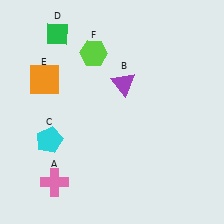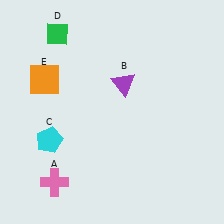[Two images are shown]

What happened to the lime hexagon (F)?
The lime hexagon (F) was removed in Image 2. It was in the top-left area of Image 1.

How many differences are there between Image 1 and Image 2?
There is 1 difference between the two images.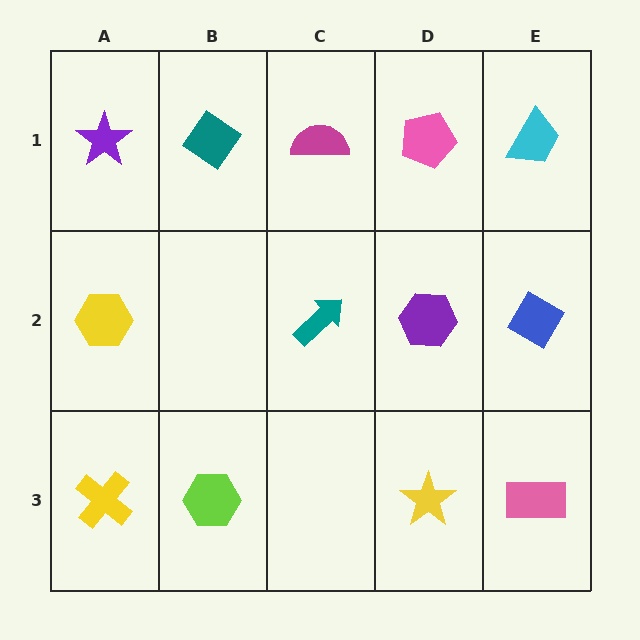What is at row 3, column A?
A yellow cross.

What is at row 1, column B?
A teal diamond.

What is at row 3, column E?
A pink rectangle.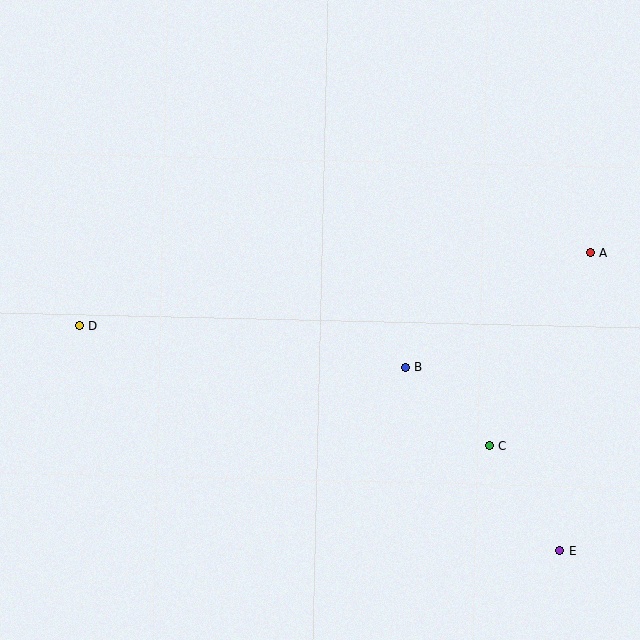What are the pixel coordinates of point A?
Point A is at (590, 253).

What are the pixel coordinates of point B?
Point B is at (405, 367).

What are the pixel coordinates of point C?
Point C is at (489, 446).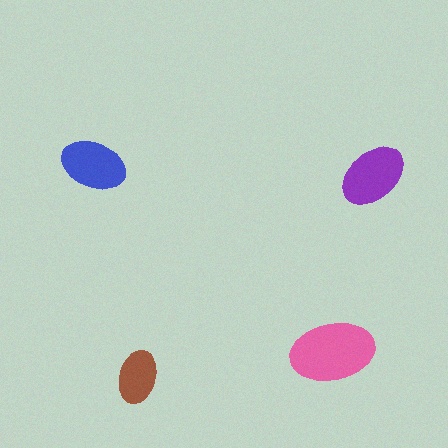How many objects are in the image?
There are 4 objects in the image.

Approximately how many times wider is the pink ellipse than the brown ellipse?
About 1.5 times wider.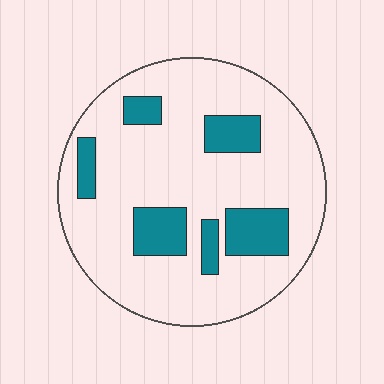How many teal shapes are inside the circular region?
6.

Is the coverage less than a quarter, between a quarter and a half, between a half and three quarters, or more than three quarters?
Less than a quarter.